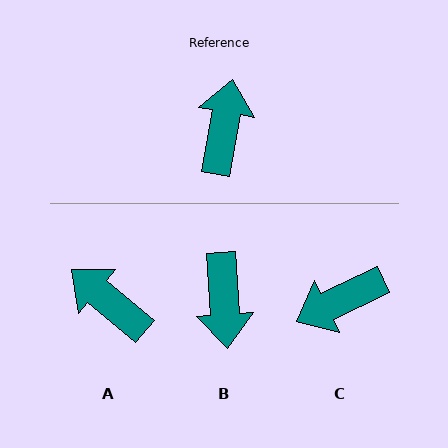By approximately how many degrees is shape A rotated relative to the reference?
Approximately 60 degrees counter-clockwise.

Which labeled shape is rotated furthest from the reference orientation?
B, about 166 degrees away.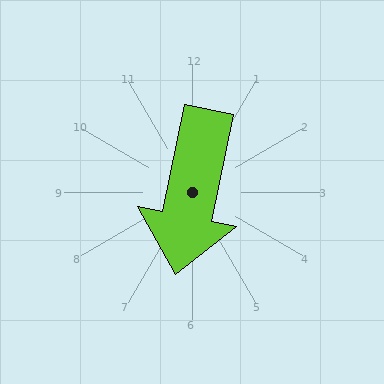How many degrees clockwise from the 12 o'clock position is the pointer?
Approximately 192 degrees.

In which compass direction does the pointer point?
South.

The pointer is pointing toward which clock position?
Roughly 6 o'clock.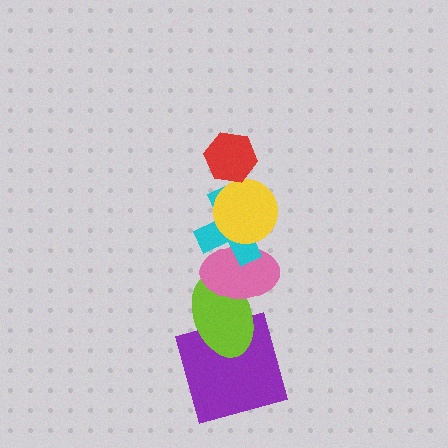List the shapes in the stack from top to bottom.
From top to bottom: the red hexagon, the yellow circle, the cyan cross, the pink ellipse, the lime ellipse, the purple square.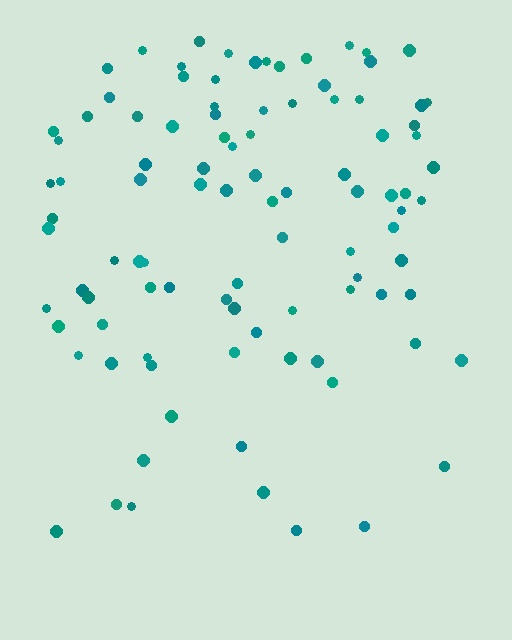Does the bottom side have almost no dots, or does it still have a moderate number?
Still a moderate number, just noticeably fewer than the top.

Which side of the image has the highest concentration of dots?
The top.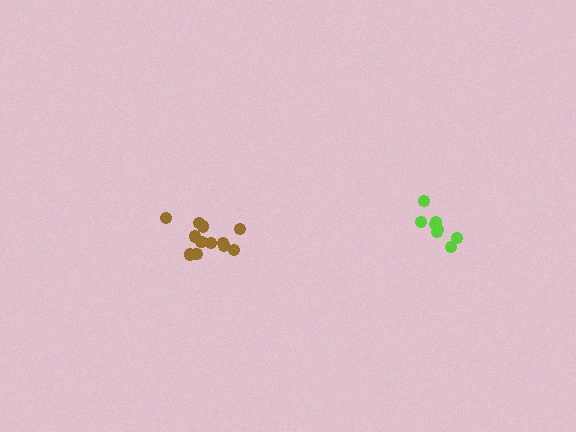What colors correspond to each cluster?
The clusters are colored: brown, lime.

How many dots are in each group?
Group 1: 13 dots, Group 2: 9 dots (22 total).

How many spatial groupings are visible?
There are 2 spatial groupings.